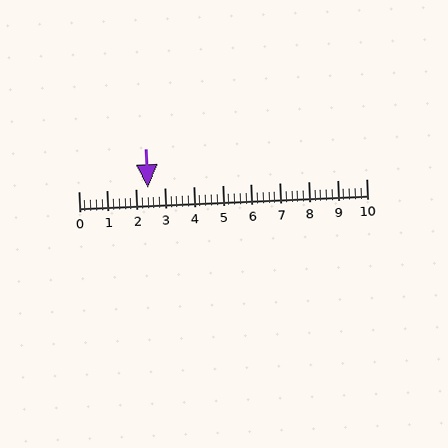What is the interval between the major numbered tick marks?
The major tick marks are spaced 1 units apart.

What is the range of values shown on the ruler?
The ruler shows values from 0 to 10.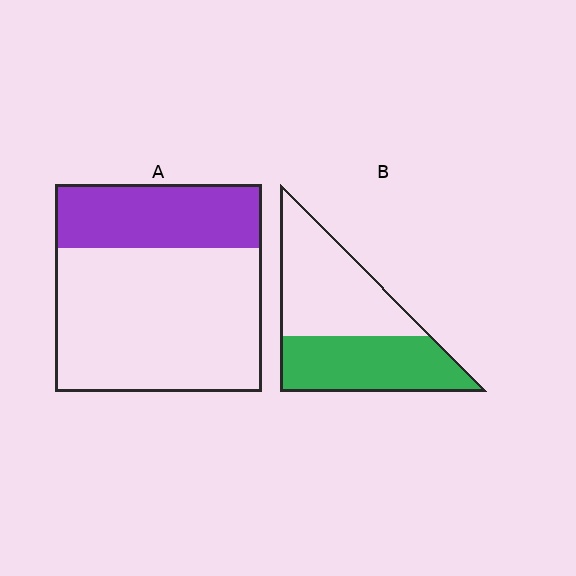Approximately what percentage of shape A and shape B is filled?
A is approximately 30% and B is approximately 45%.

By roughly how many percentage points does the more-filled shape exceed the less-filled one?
By roughly 15 percentage points (B over A).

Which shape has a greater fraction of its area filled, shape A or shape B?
Shape B.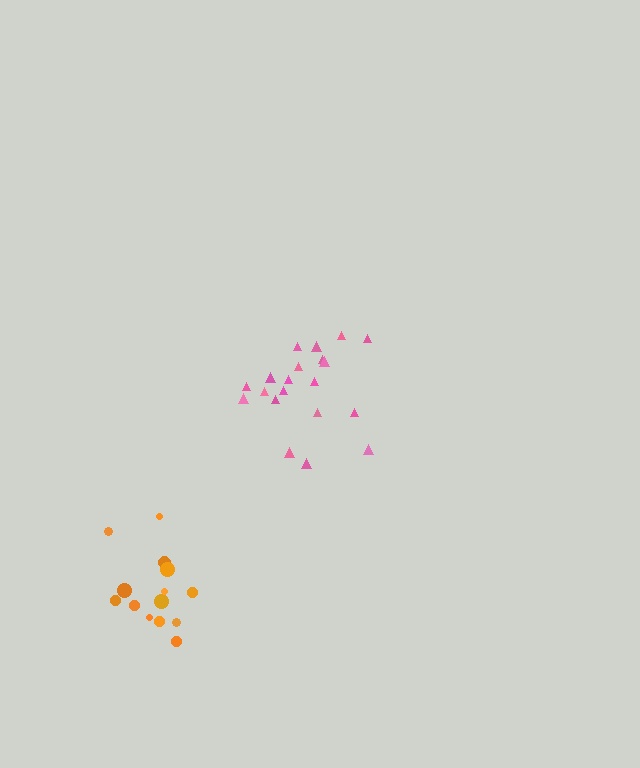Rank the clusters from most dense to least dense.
orange, pink.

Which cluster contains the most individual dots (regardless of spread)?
Pink (20).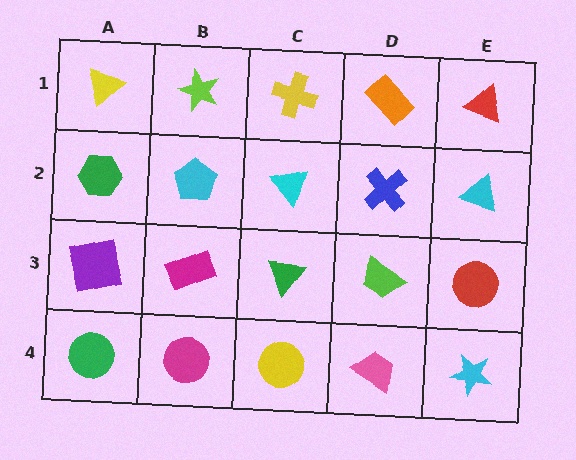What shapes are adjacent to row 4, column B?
A magenta rectangle (row 3, column B), a green circle (row 4, column A), a yellow circle (row 4, column C).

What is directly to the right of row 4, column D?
A cyan star.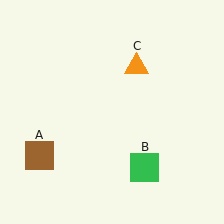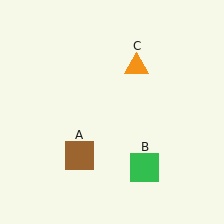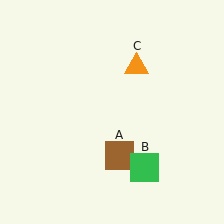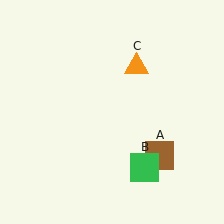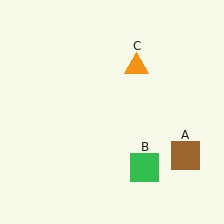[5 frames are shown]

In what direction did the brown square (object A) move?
The brown square (object A) moved right.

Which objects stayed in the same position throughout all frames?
Green square (object B) and orange triangle (object C) remained stationary.